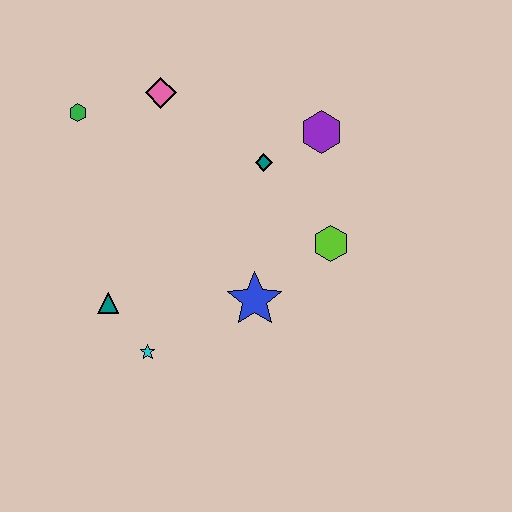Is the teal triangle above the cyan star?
Yes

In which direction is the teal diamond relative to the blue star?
The teal diamond is above the blue star.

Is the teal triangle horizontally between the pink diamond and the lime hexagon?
No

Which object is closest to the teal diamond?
The purple hexagon is closest to the teal diamond.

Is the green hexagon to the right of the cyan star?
No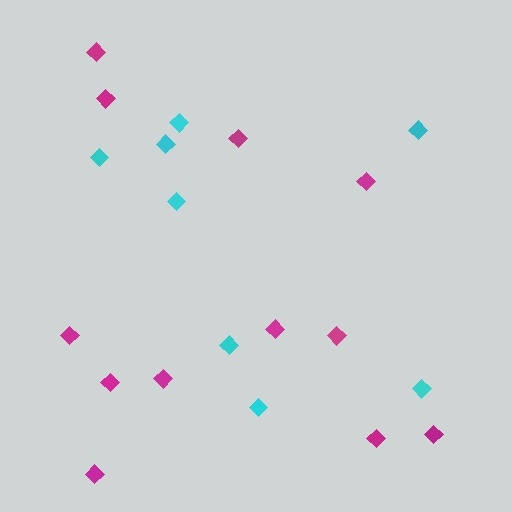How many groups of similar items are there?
There are 2 groups: one group of magenta diamonds (12) and one group of cyan diamonds (8).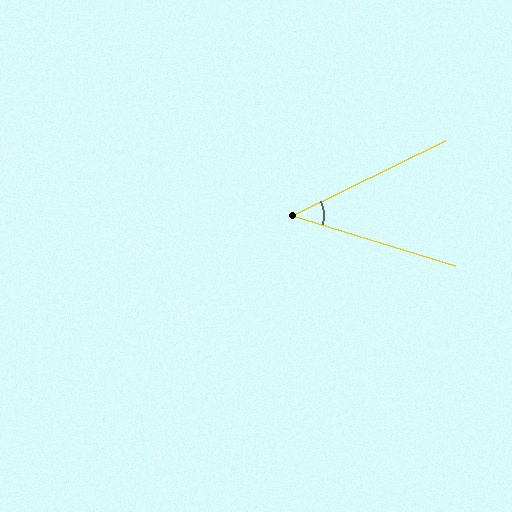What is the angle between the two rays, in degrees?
Approximately 43 degrees.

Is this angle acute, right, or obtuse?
It is acute.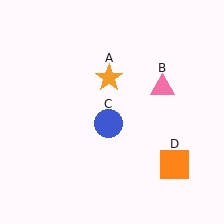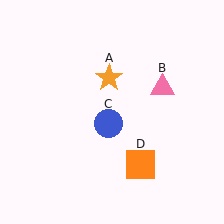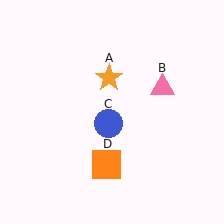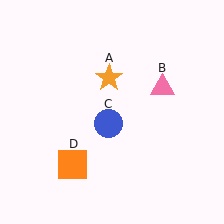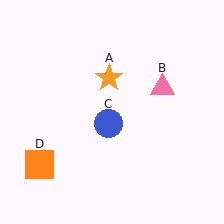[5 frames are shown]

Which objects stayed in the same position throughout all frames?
Orange star (object A) and pink triangle (object B) and blue circle (object C) remained stationary.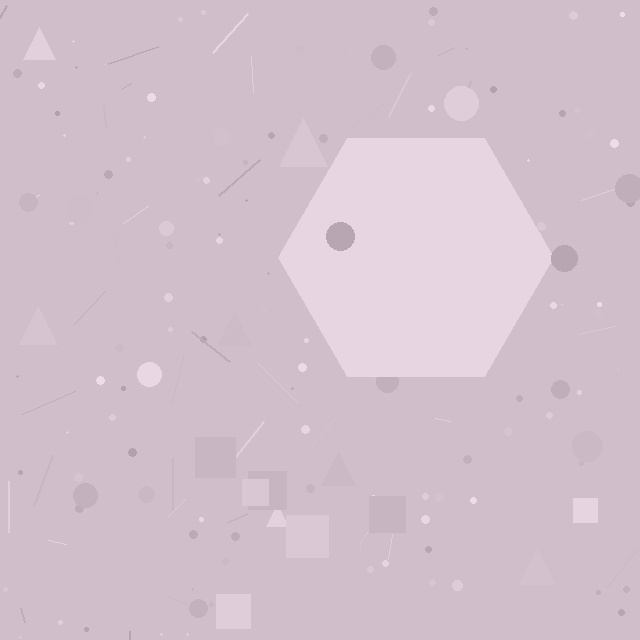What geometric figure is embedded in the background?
A hexagon is embedded in the background.